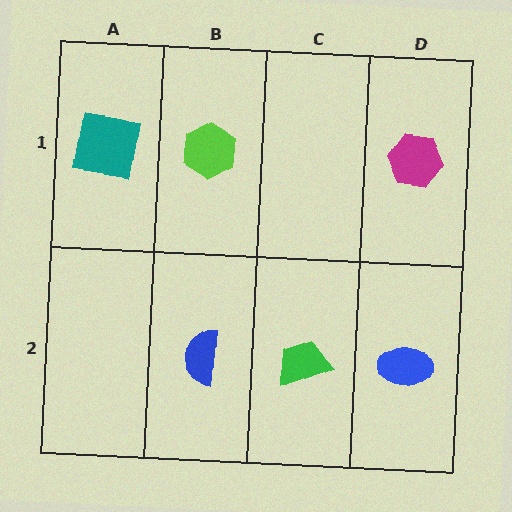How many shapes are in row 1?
3 shapes.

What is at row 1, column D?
A magenta hexagon.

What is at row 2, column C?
A green trapezoid.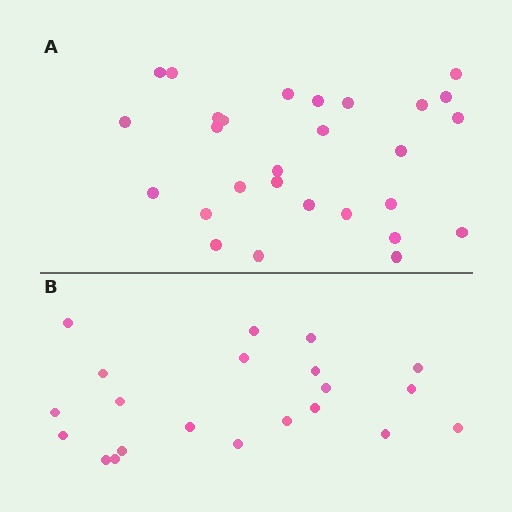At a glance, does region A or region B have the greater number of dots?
Region A (the top region) has more dots.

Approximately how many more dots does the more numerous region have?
Region A has roughly 8 or so more dots than region B.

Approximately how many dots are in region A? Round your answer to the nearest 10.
About 30 dots. (The exact count is 28, which rounds to 30.)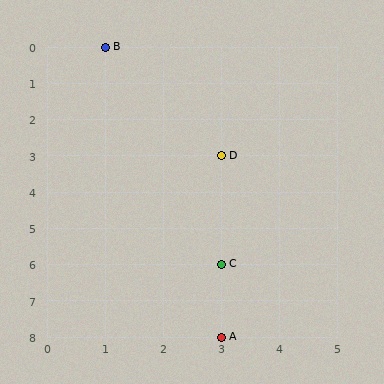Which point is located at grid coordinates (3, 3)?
Point D is at (3, 3).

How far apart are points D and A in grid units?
Points D and A are 5 rows apart.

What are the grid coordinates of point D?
Point D is at grid coordinates (3, 3).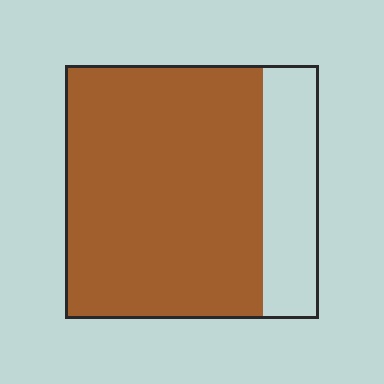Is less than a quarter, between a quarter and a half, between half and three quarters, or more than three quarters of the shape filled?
More than three quarters.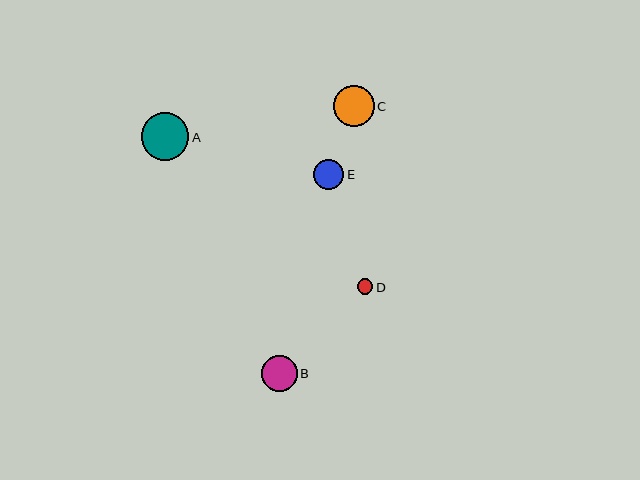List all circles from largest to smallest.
From largest to smallest: A, C, B, E, D.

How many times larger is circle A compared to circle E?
Circle A is approximately 1.6 times the size of circle E.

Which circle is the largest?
Circle A is the largest with a size of approximately 48 pixels.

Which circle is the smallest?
Circle D is the smallest with a size of approximately 16 pixels.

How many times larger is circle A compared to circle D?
Circle A is approximately 3.0 times the size of circle D.